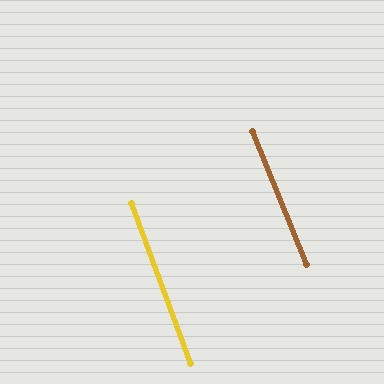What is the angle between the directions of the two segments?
Approximately 2 degrees.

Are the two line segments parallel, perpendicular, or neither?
Parallel — their directions differ by only 1.8°.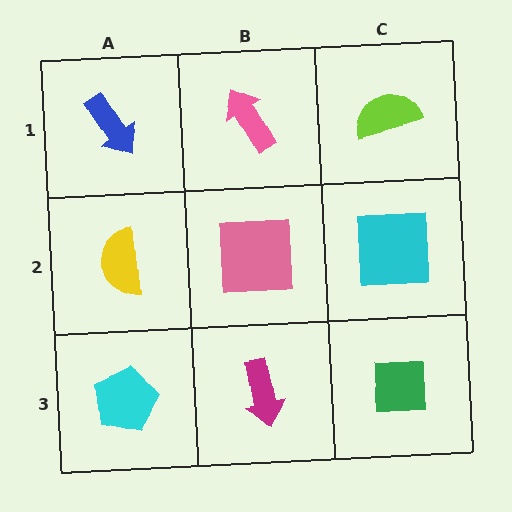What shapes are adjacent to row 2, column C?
A lime semicircle (row 1, column C), a green square (row 3, column C), a pink square (row 2, column B).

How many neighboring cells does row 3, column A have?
2.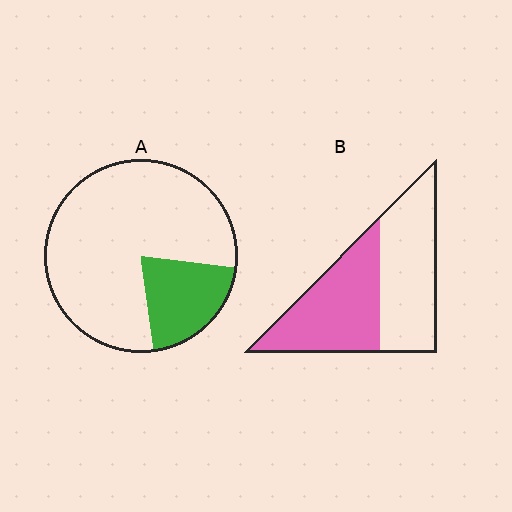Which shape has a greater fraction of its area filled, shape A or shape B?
Shape B.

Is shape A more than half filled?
No.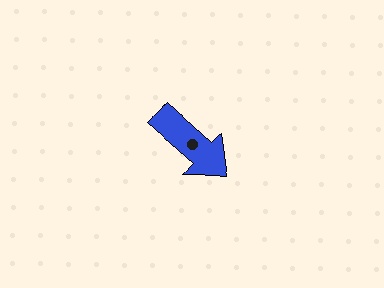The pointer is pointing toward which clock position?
Roughly 4 o'clock.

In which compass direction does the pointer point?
Southeast.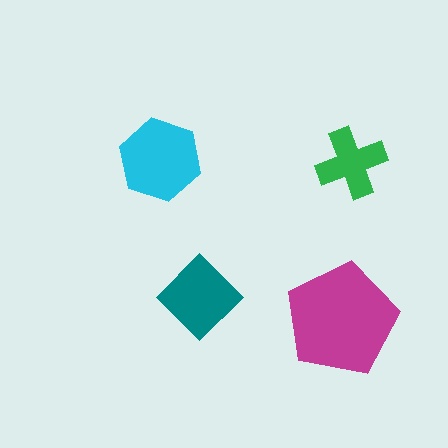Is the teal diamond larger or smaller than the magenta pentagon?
Smaller.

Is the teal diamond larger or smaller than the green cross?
Larger.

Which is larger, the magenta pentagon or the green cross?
The magenta pentagon.